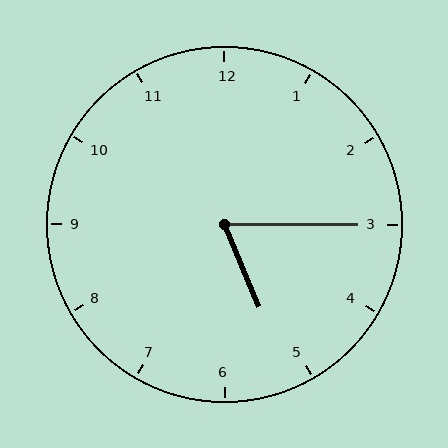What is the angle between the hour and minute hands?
Approximately 68 degrees.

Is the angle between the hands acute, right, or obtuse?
It is acute.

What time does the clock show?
5:15.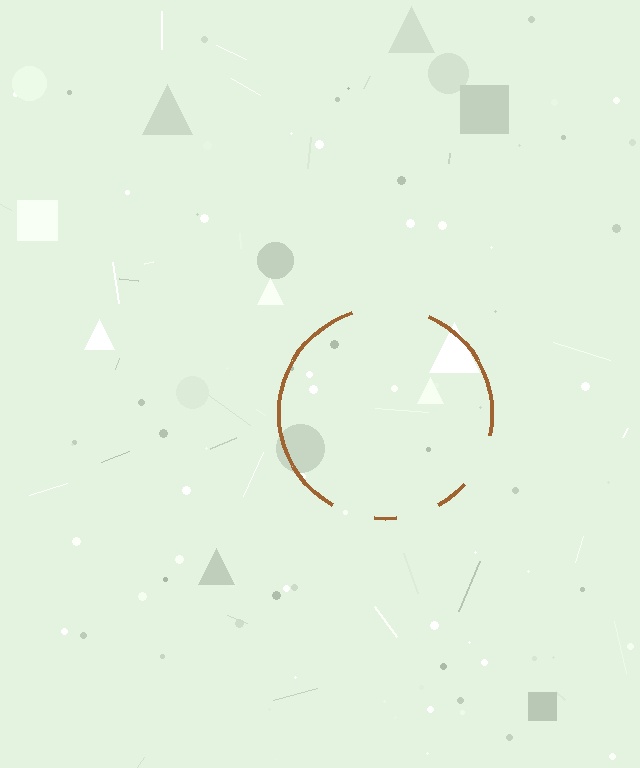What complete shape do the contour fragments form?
The contour fragments form a circle.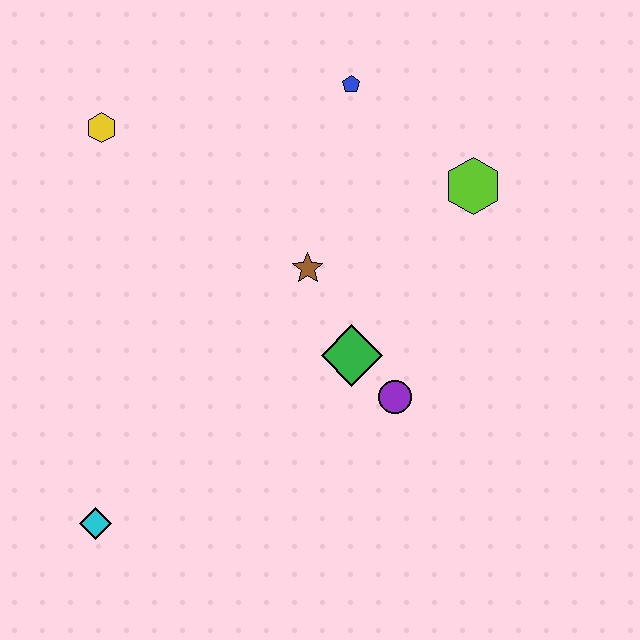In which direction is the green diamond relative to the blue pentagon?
The green diamond is below the blue pentagon.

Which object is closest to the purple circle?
The green diamond is closest to the purple circle.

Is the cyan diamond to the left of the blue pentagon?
Yes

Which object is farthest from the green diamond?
The yellow hexagon is farthest from the green diamond.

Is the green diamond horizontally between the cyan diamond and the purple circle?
Yes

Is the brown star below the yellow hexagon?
Yes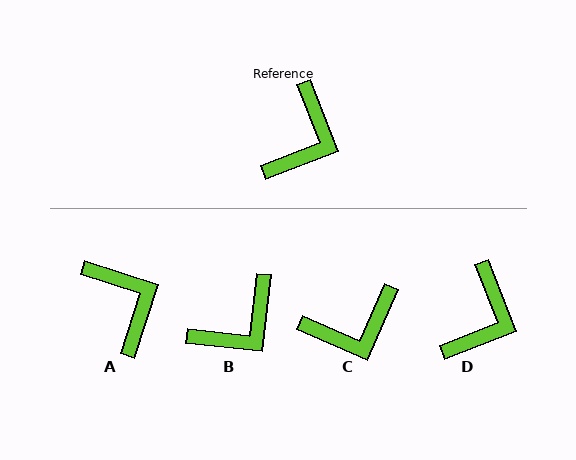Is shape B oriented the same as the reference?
No, it is off by about 27 degrees.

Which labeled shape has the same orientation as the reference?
D.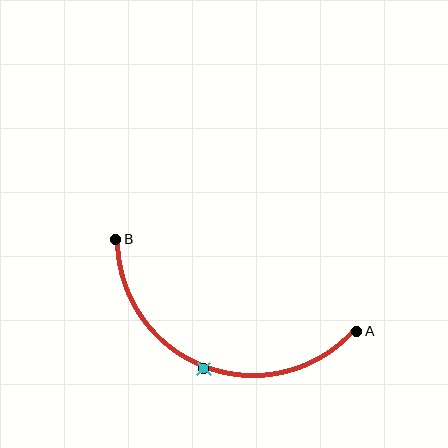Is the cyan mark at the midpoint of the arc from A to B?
Yes. The cyan mark lies on the arc at equal arc-length from both A and B — it is the arc midpoint.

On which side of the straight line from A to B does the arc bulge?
The arc bulges below the straight line connecting A and B.